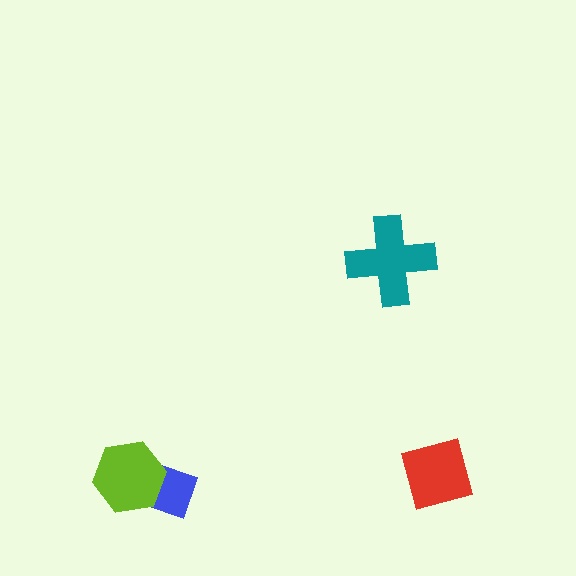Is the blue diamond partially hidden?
Yes, it is partially covered by another shape.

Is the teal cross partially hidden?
No, no other shape covers it.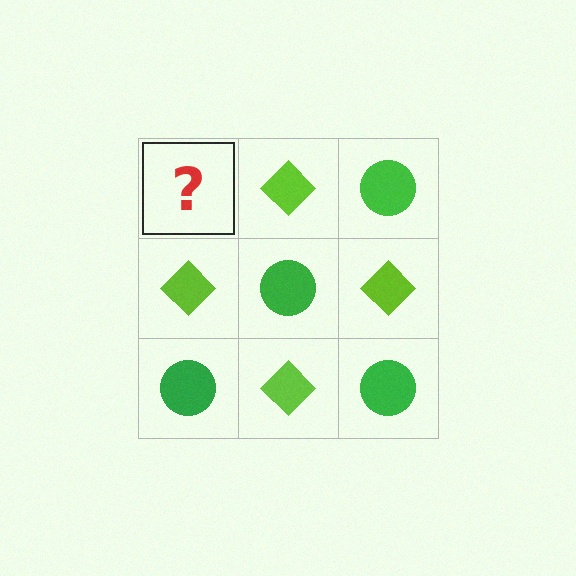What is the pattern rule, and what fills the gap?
The rule is that it alternates green circle and lime diamond in a checkerboard pattern. The gap should be filled with a green circle.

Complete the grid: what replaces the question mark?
The question mark should be replaced with a green circle.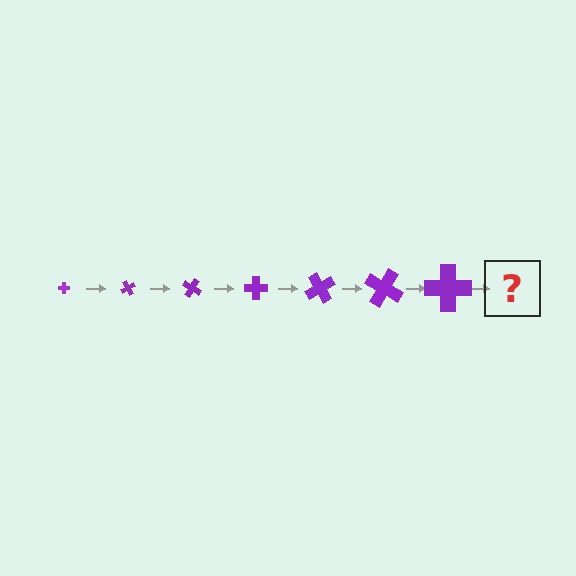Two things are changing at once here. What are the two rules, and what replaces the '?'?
The two rules are that the cross grows larger each step and it rotates 60 degrees each step. The '?' should be a cross, larger than the previous one and rotated 420 degrees from the start.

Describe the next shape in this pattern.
It should be a cross, larger than the previous one and rotated 420 degrees from the start.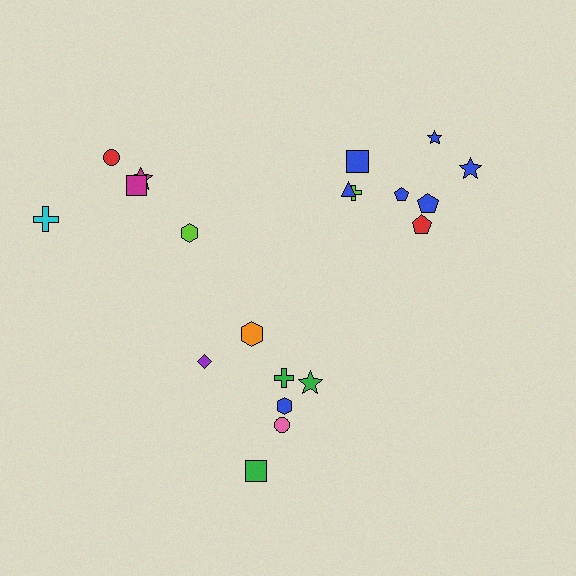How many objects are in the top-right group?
There are 8 objects.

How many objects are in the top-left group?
There are 5 objects.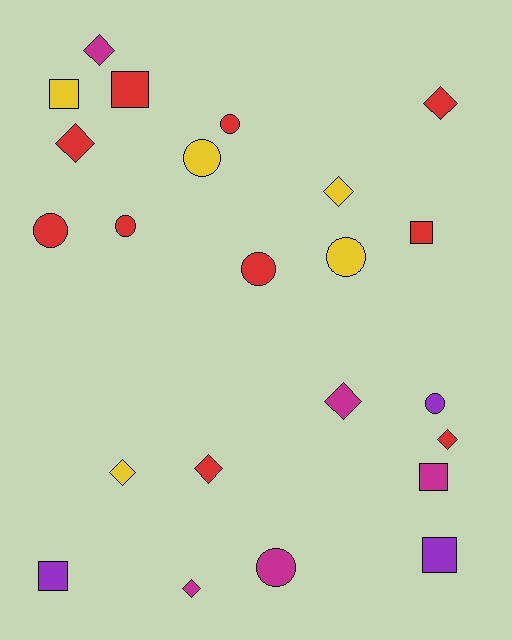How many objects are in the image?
There are 23 objects.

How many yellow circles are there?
There are 2 yellow circles.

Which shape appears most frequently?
Diamond, with 9 objects.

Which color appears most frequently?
Red, with 10 objects.